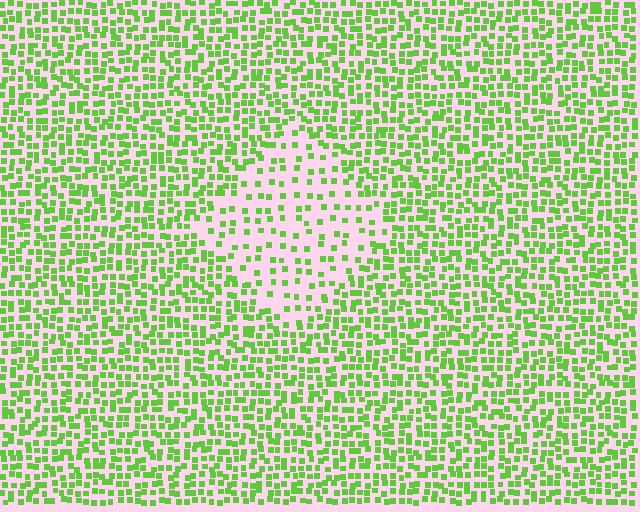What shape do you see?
I see a diamond.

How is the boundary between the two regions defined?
The boundary is defined by a change in element density (approximately 2.3x ratio). All elements are the same color, size, and shape.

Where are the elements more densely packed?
The elements are more densely packed outside the diamond boundary.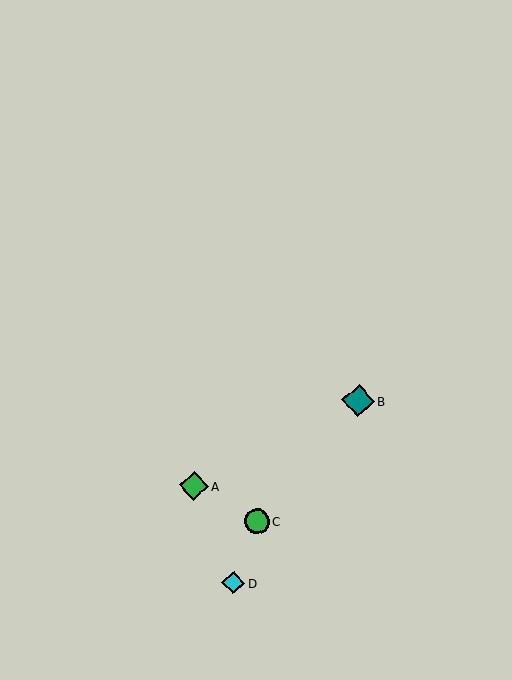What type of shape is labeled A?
Shape A is a green diamond.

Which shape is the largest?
The teal diamond (labeled B) is the largest.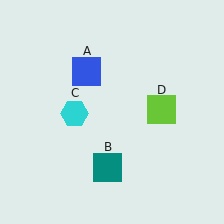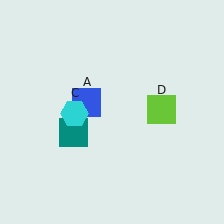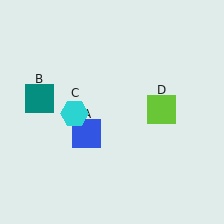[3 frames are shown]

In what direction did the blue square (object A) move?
The blue square (object A) moved down.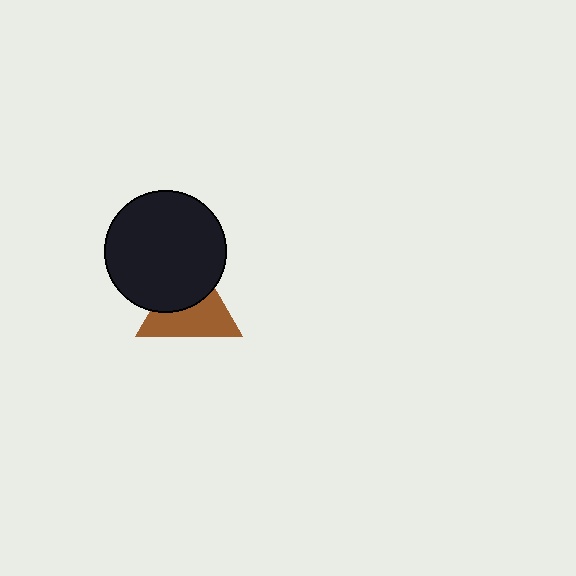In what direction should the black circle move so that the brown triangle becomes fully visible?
The black circle should move up. That is the shortest direction to clear the overlap and leave the brown triangle fully visible.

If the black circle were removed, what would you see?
You would see the complete brown triangle.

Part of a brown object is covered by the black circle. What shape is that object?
It is a triangle.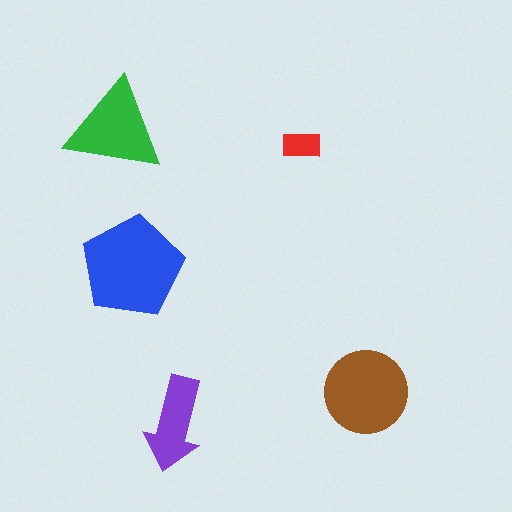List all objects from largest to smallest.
The blue pentagon, the brown circle, the green triangle, the purple arrow, the red rectangle.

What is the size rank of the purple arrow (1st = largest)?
4th.